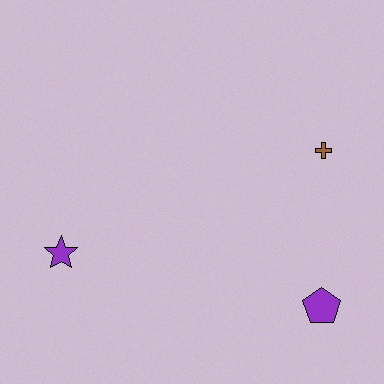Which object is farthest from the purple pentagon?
The purple star is farthest from the purple pentagon.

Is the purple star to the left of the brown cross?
Yes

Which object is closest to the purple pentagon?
The brown cross is closest to the purple pentagon.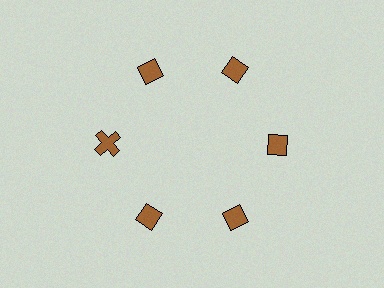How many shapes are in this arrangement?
There are 6 shapes arranged in a ring pattern.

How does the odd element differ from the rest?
It has a different shape: cross instead of diamond.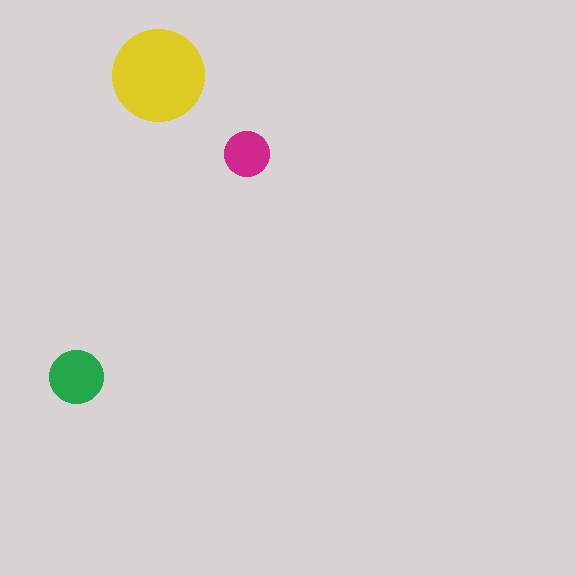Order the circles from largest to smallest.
the yellow one, the green one, the magenta one.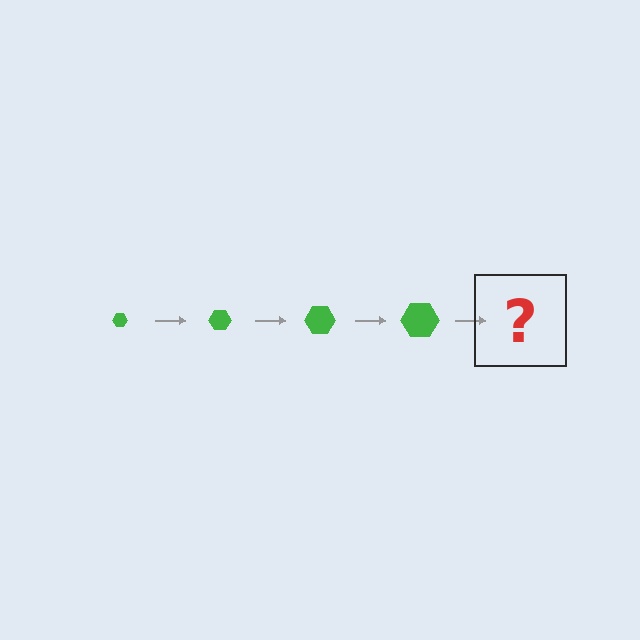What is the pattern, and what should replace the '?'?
The pattern is that the hexagon gets progressively larger each step. The '?' should be a green hexagon, larger than the previous one.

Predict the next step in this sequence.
The next step is a green hexagon, larger than the previous one.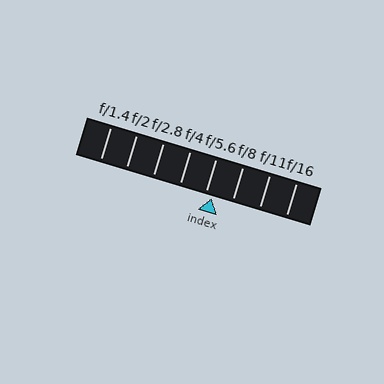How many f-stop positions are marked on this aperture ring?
There are 8 f-stop positions marked.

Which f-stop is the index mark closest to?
The index mark is closest to f/5.6.